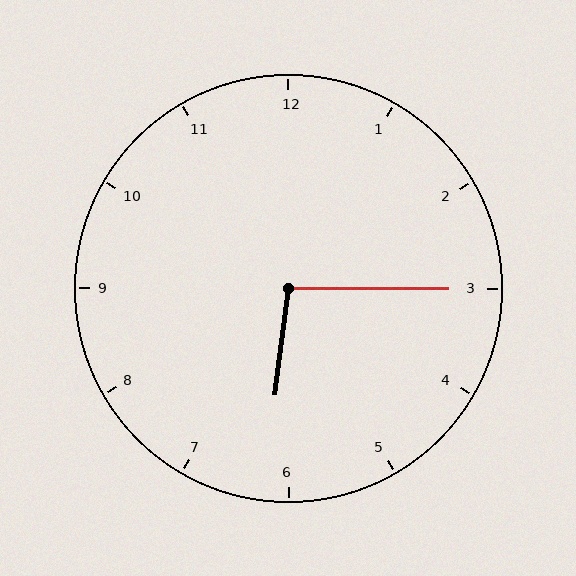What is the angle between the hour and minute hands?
Approximately 98 degrees.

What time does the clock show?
6:15.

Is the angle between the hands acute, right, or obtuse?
It is obtuse.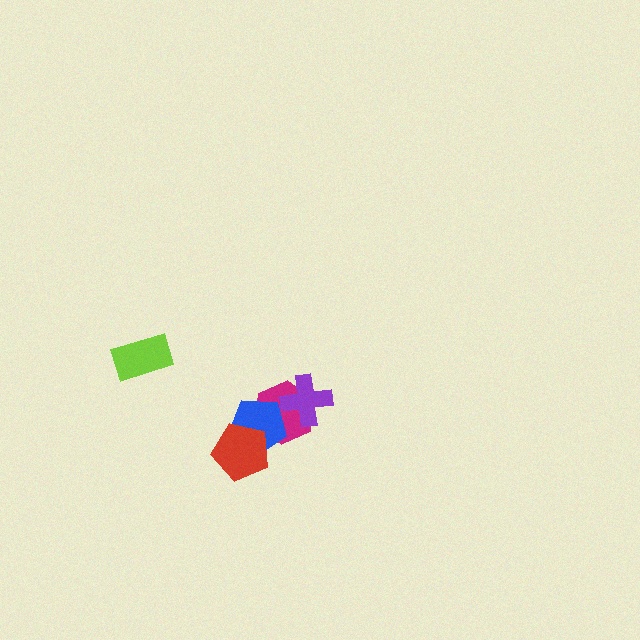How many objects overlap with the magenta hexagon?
2 objects overlap with the magenta hexagon.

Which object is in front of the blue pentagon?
The red pentagon is in front of the blue pentagon.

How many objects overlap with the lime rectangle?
0 objects overlap with the lime rectangle.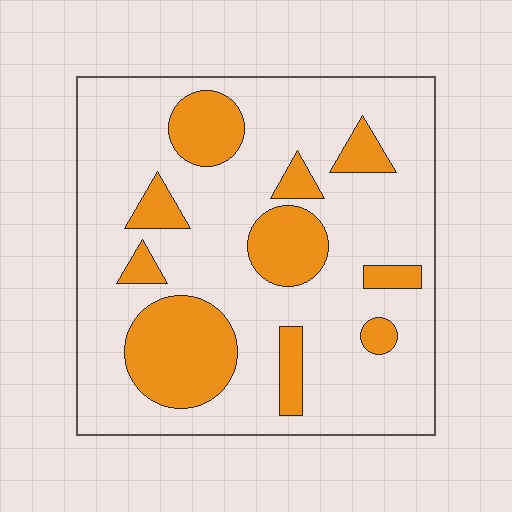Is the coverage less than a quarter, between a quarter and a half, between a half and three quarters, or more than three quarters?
Less than a quarter.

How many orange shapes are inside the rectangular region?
10.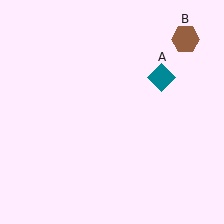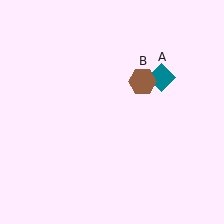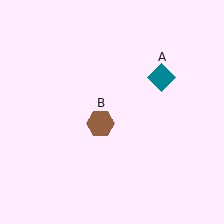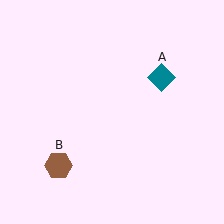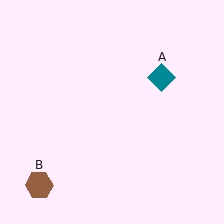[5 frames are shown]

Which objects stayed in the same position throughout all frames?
Teal diamond (object A) remained stationary.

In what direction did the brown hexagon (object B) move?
The brown hexagon (object B) moved down and to the left.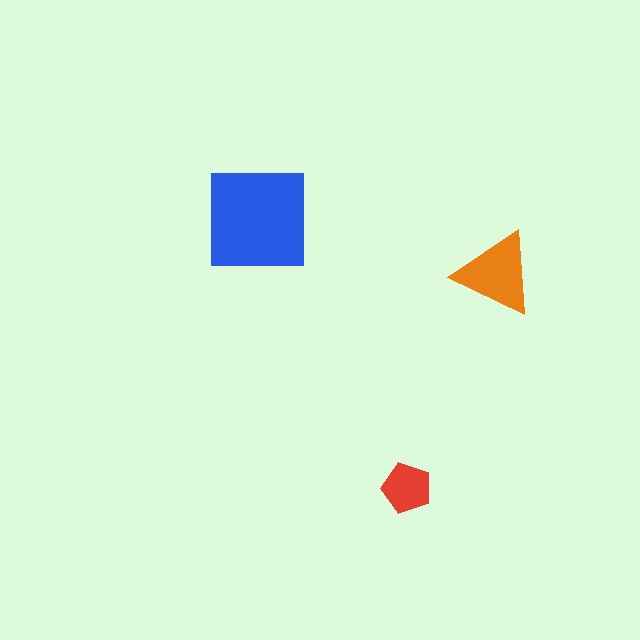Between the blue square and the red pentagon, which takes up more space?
The blue square.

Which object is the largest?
The blue square.